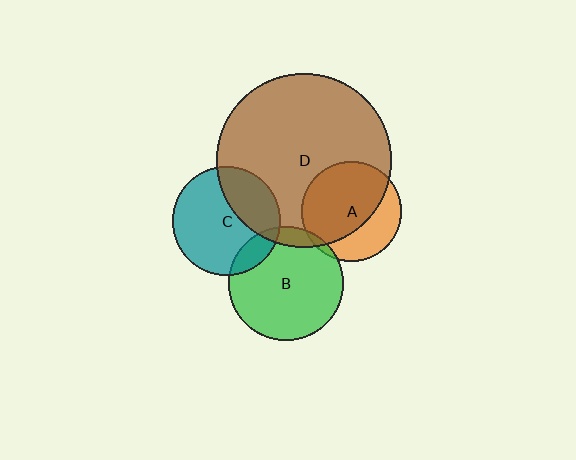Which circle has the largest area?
Circle D (brown).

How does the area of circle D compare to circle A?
Approximately 3.0 times.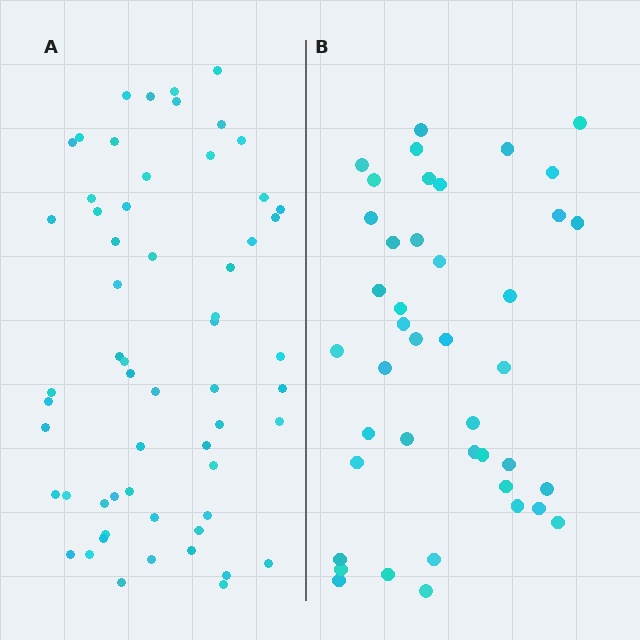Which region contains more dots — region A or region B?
Region A (the left region) has more dots.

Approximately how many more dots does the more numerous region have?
Region A has approximately 15 more dots than region B.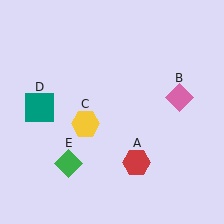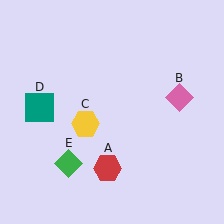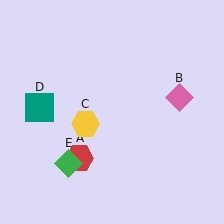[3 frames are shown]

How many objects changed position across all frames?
1 object changed position: red hexagon (object A).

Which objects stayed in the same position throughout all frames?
Pink diamond (object B) and yellow hexagon (object C) and teal square (object D) and green diamond (object E) remained stationary.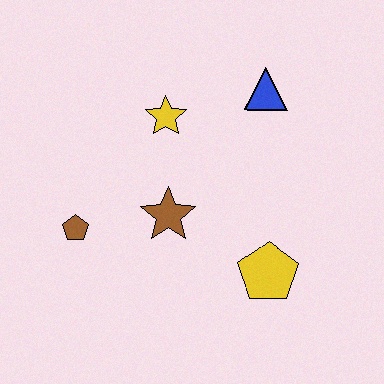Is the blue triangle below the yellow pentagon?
No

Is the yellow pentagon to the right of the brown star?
Yes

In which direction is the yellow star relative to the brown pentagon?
The yellow star is above the brown pentagon.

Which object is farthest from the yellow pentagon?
The brown pentagon is farthest from the yellow pentagon.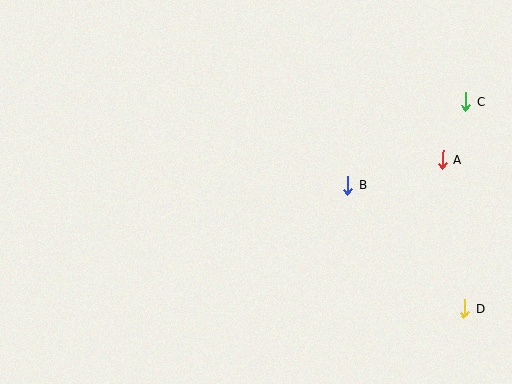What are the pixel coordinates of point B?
Point B is at (348, 185).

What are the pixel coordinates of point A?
Point A is at (443, 160).